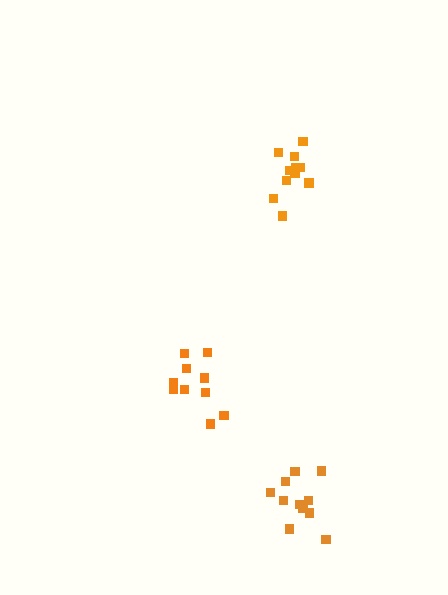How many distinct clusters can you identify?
There are 3 distinct clusters.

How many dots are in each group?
Group 1: 10 dots, Group 2: 11 dots, Group 3: 11 dots (32 total).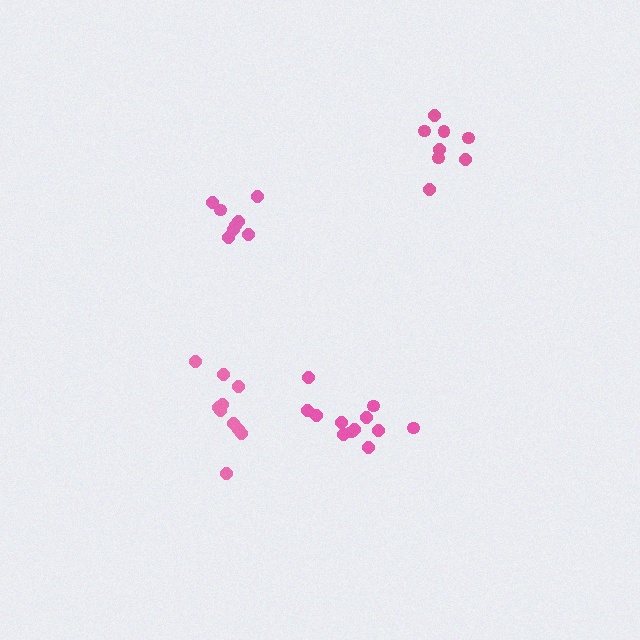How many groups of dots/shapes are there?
There are 4 groups.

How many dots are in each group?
Group 1: 12 dots, Group 2: 8 dots, Group 3: 8 dots, Group 4: 10 dots (38 total).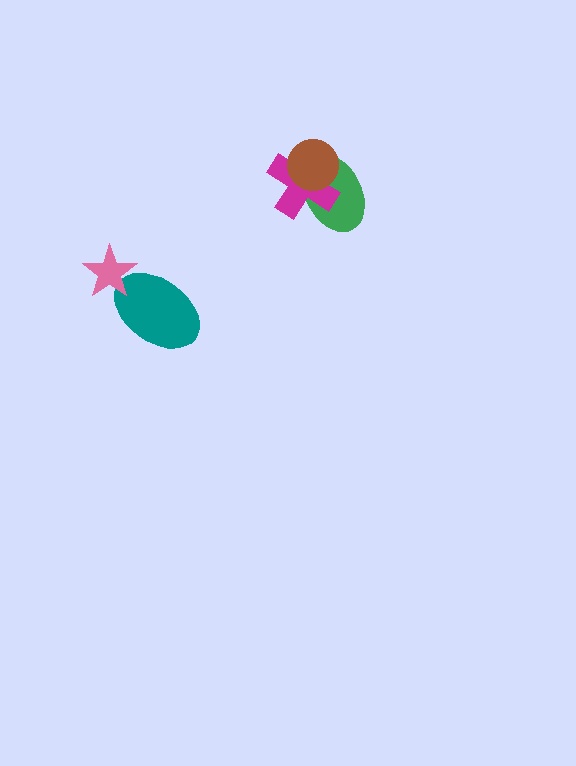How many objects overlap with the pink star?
1 object overlaps with the pink star.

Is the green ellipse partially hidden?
Yes, it is partially covered by another shape.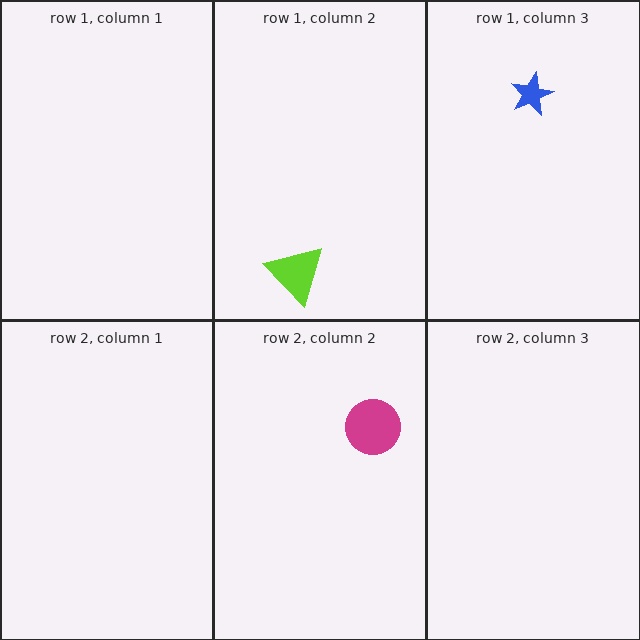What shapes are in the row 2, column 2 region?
The magenta circle.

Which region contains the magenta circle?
The row 2, column 2 region.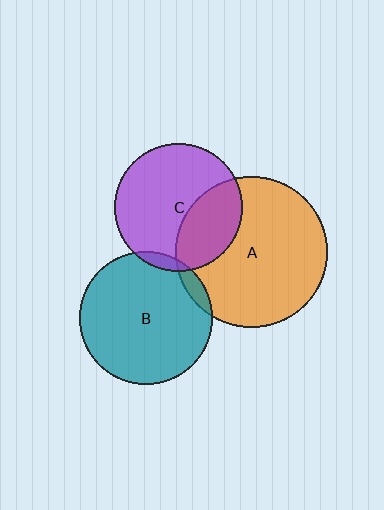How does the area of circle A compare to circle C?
Approximately 1.4 times.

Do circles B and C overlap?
Yes.